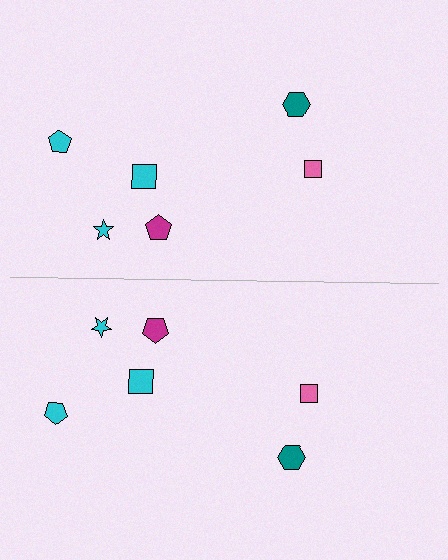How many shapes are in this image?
There are 12 shapes in this image.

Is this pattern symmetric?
Yes, this pattern has bilateral (reflection) symmetry.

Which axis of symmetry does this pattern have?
The pattern has a horizontal axis of symmetry running through the center of the image.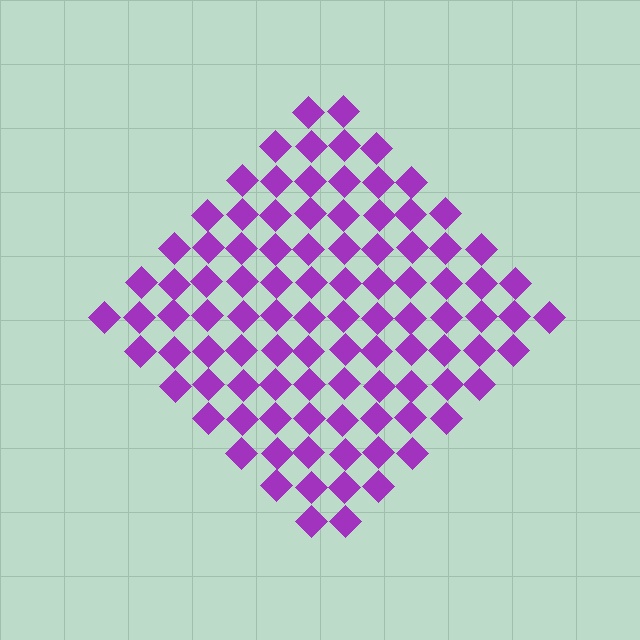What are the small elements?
The small elements are diamonds.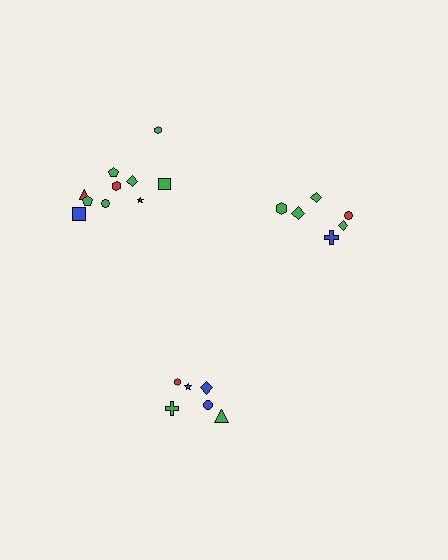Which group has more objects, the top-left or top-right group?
The top-left group.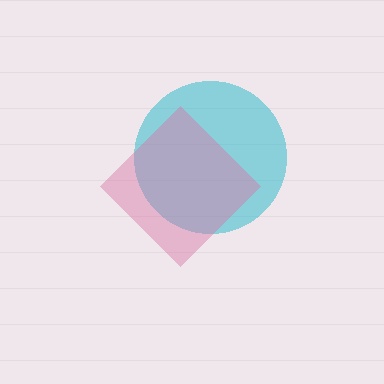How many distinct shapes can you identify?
There are 2 distinct shapes: a cyan circle, a pink diamond.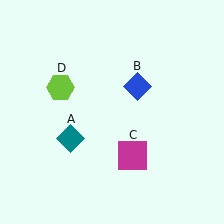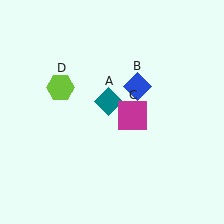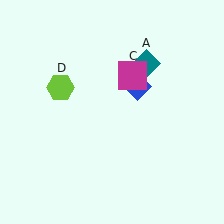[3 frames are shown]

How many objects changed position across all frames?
2 objects changed position: teal diamond (object A), magenta square (object C).